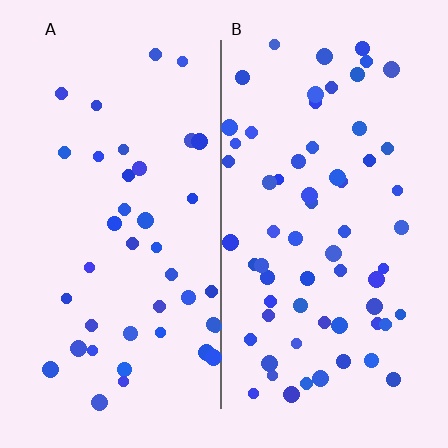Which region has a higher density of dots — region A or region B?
B (the right).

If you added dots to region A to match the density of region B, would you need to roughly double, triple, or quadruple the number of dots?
Approximately double.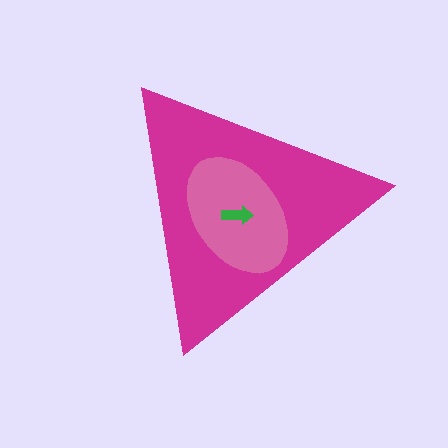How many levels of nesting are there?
3.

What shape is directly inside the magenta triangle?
The pink ellipse.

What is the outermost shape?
The magenta triangle.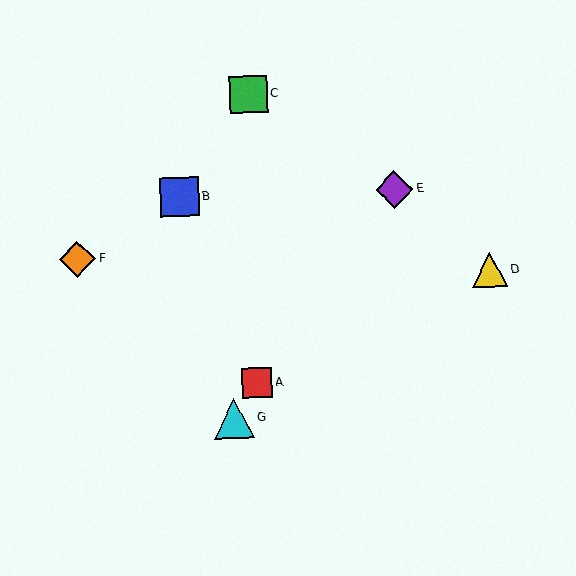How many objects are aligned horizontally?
2 objects (B, E) are aligned horizontally.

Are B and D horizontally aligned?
No, B is at y≈197 and D is at y≈270.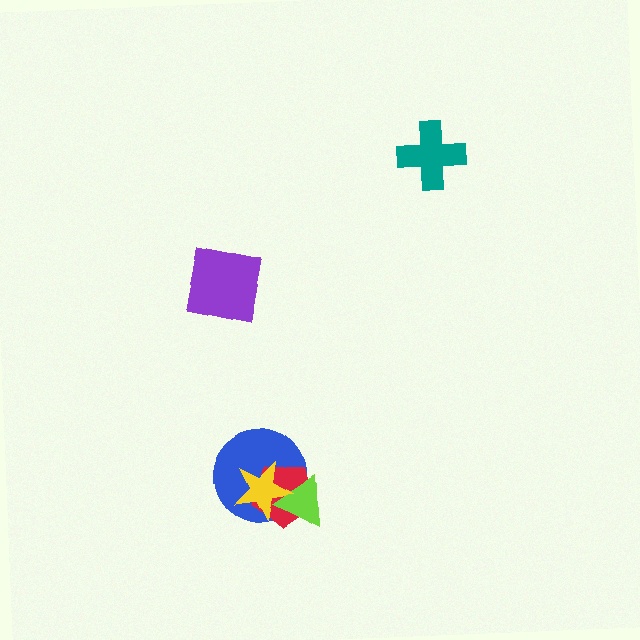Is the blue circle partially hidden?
Yes, it is partially covered by another shape.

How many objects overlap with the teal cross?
0 objects overlap with the teal cross.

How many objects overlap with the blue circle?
3 objects overlap with the blue circle.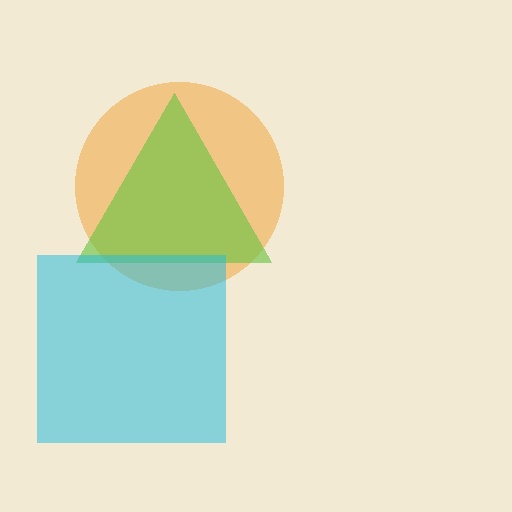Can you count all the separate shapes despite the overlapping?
Yes, there are 3 separate shapes.